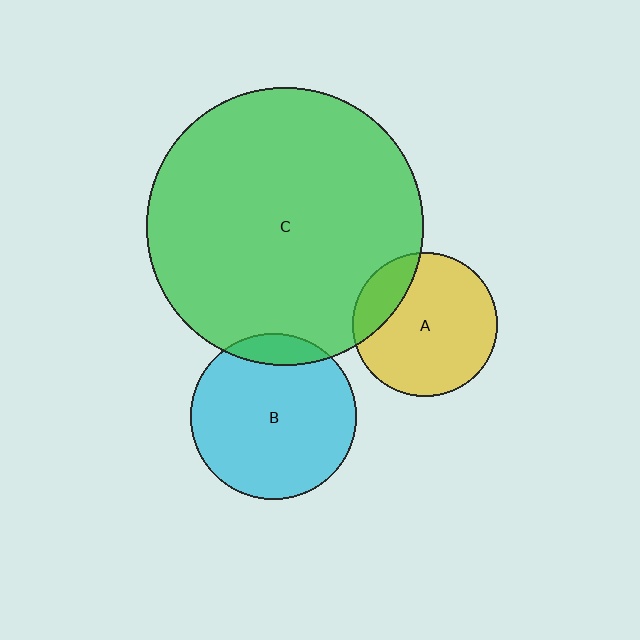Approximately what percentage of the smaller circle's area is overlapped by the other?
Approximately 20%.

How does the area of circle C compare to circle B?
Approximately 2.8 times.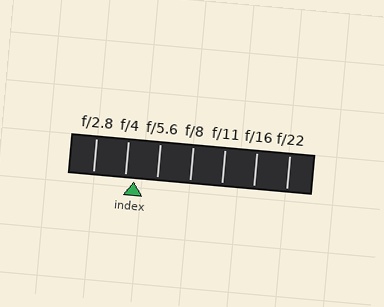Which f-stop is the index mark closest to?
The index mark is closest to f/4.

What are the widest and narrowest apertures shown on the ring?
The widest aperture shown is f/2.8 and the narrowest is f/22.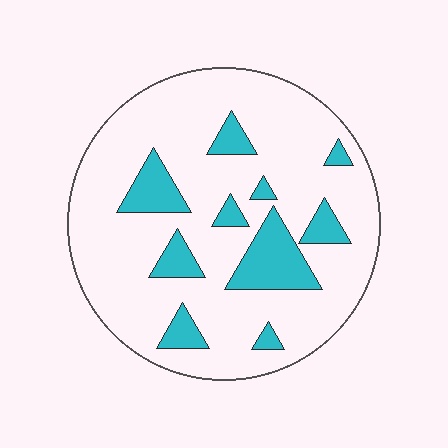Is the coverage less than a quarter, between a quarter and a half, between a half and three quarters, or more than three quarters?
Less than a quarter.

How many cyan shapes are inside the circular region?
10.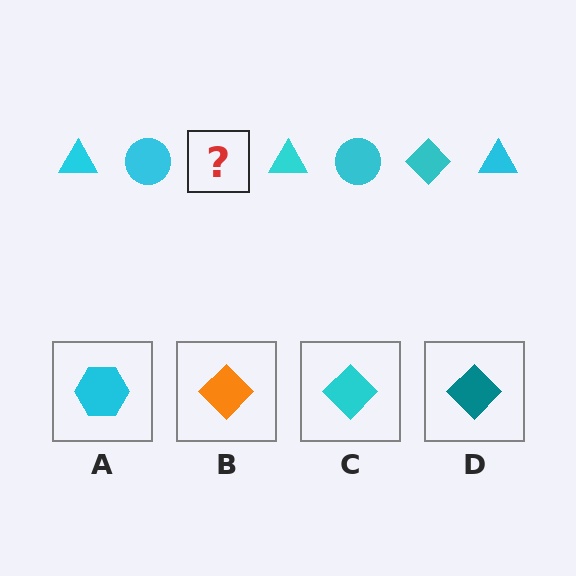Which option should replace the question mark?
Option C.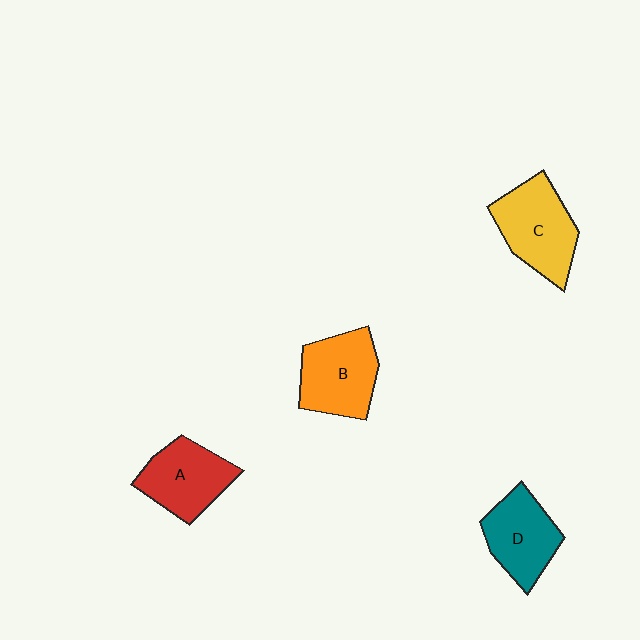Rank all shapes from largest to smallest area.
From largest to smallest: C (yellow), B (orange), A (red), D (teal).